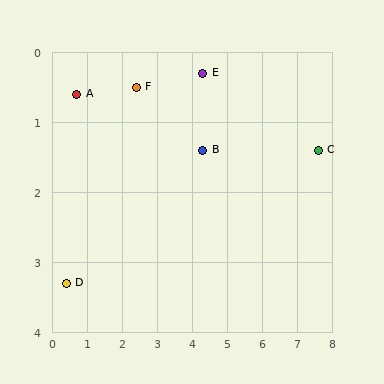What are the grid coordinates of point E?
Point E is at approximately (4.3, 0.3).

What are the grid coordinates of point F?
Point F is at approximately (2.4, 0.5).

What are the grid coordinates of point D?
Point D is at approximately (0.4, 3.3).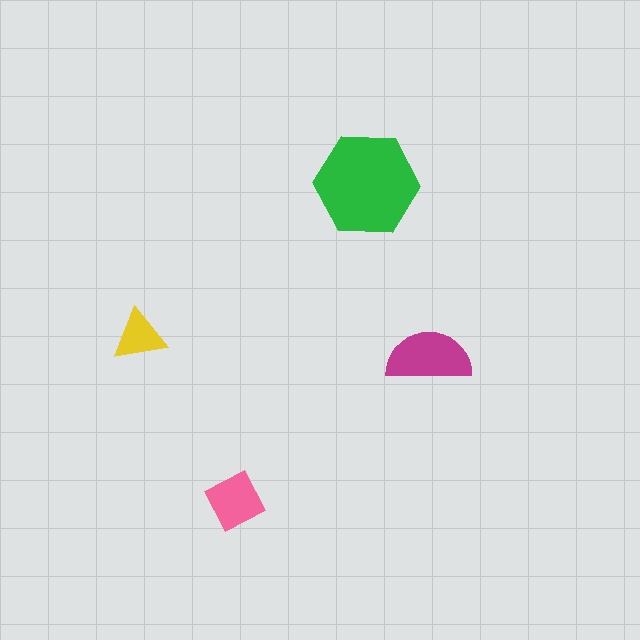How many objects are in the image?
There are 4 objects in the image.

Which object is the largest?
The green hexagon.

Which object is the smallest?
The yellow triangle.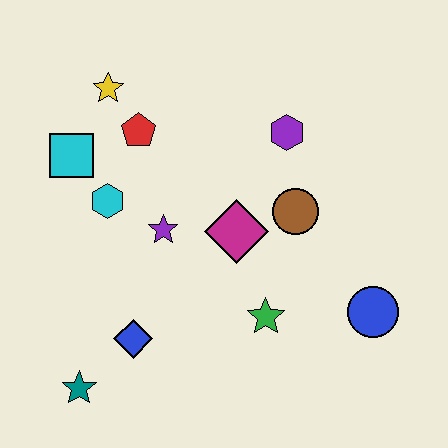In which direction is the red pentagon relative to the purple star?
The red pentagon is above the purple star.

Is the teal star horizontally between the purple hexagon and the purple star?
No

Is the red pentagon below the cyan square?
No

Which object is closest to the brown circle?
The magenta diamond is closest to the brown circle.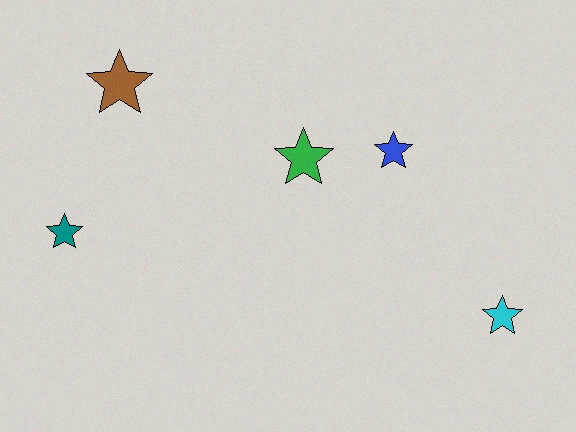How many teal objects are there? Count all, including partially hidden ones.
There is 1 teal object.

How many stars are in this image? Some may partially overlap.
There are 5 stars.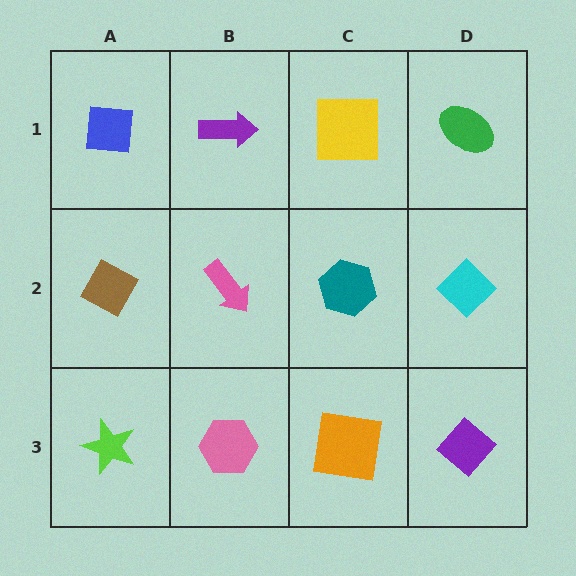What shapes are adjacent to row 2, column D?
A green ellipse (row 1, column D), a purple diamond (row 3, column D), a teal hexagon (row 2, column C).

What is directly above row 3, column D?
A cyan diamond.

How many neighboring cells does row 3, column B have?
3.